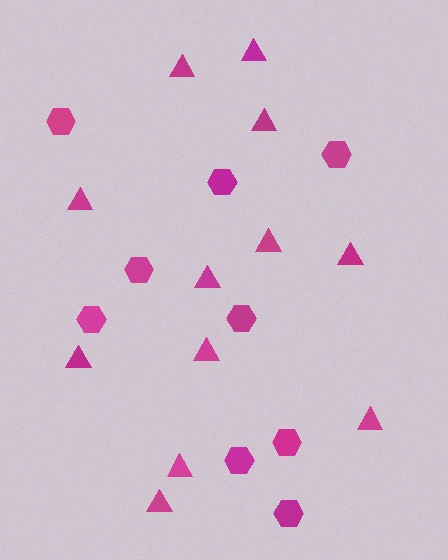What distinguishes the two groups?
There are 2 groups: one group of triangles (12) and one group of hexagons (9).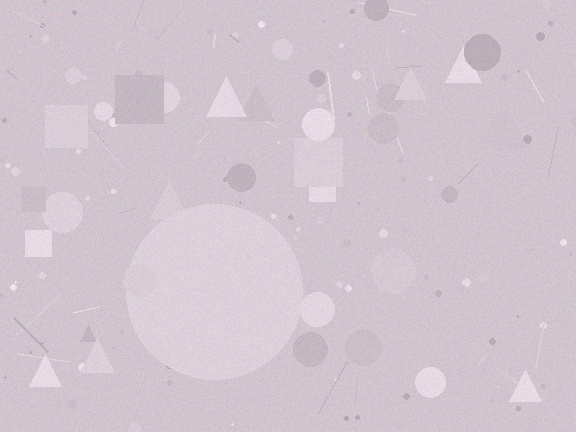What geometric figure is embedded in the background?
A circle is embedded in the background.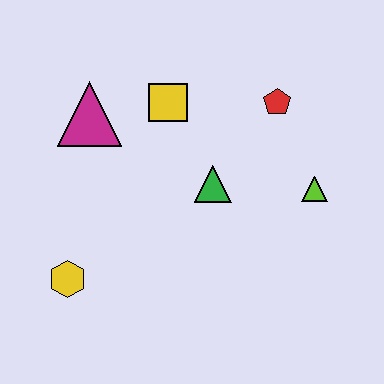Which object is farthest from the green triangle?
The yellow hexagon is farthest from the green triangle.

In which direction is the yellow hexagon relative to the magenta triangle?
The yellow hexagon is below the magenta triangle.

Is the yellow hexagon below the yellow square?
Yes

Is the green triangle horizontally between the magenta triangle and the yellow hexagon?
No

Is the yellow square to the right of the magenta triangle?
Yes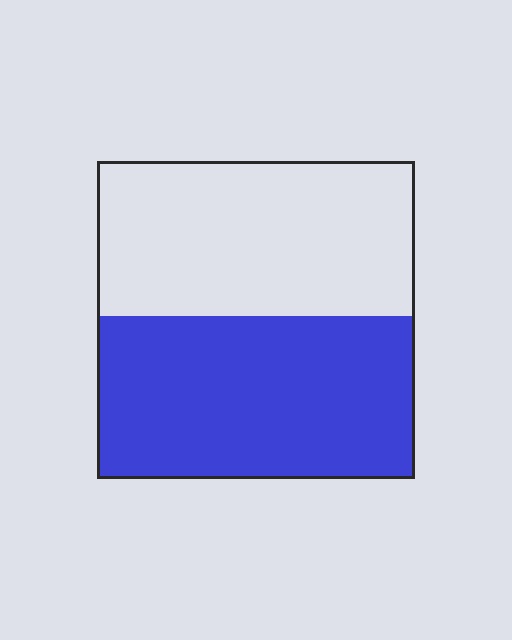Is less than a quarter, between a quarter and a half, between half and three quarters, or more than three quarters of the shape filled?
Between half and three quarters.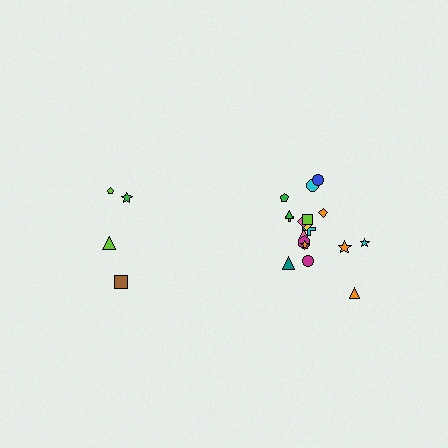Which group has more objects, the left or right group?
The right group.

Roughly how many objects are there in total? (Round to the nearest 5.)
Roughly 20 objects in total.